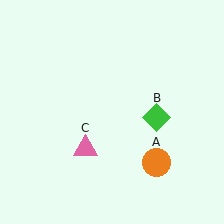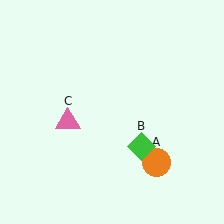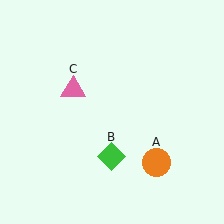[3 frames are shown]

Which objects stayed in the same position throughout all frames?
Orange circle (object A) remained stationary.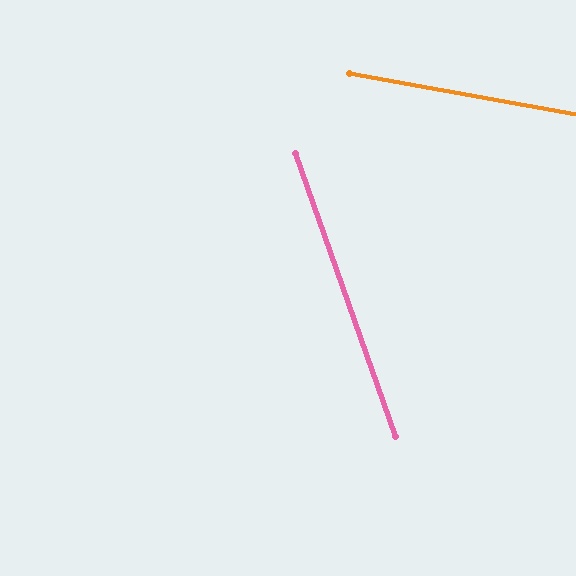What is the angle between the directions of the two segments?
Approximately 60 degrees.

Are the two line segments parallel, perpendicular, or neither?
Neither parallel nor perpendicular — they differ by about 60°.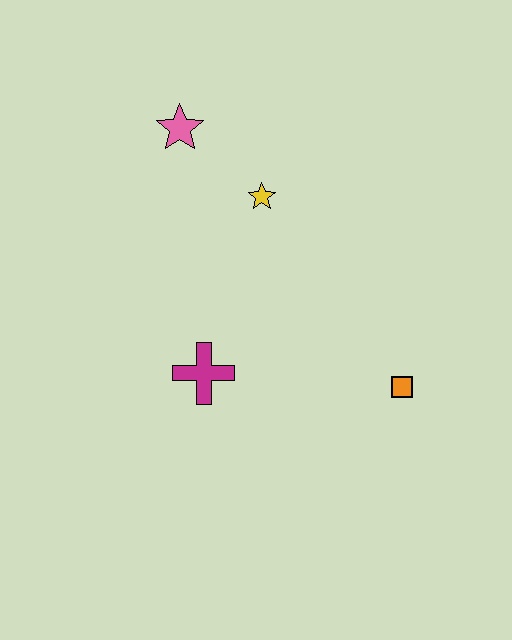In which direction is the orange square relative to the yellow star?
The orange square is below the yellow star.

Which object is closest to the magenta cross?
The yellow star is closest to the magenta cross.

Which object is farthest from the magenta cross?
The pink star is farthest from the magenta cross.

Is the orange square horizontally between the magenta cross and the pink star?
No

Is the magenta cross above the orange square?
Yes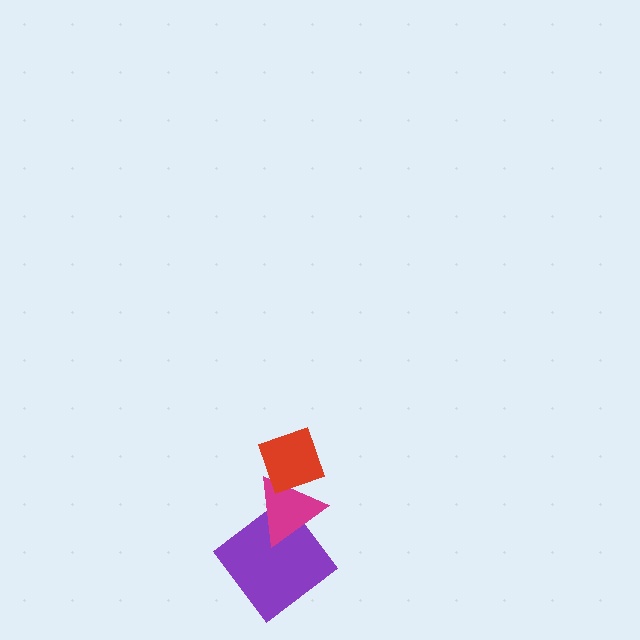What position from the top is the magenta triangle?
The magenta triangle is 2nd from the top.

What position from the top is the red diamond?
The red diamond is 1st from the top.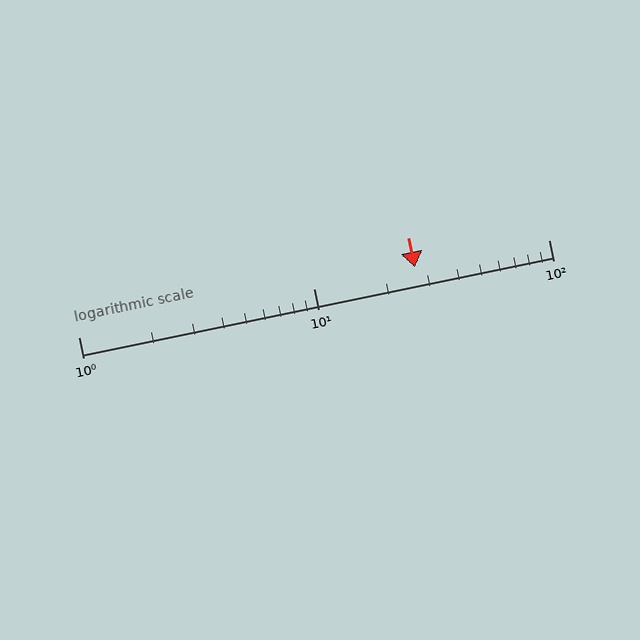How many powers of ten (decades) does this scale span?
The scale spans 2 decades, from 1 to 100.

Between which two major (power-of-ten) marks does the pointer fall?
The pointer is between 10 and 100.